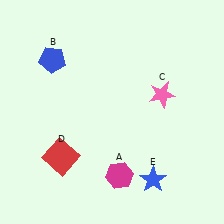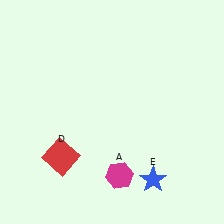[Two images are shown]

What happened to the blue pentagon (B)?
The blue pentagon (B) was removed in Image 2. It was in the top-left area of Image 1.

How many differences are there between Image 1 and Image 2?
There are 2 differences between the two images.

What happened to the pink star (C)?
The pink star (C) was removed in Image 2. It was in the top-right area of Image 1.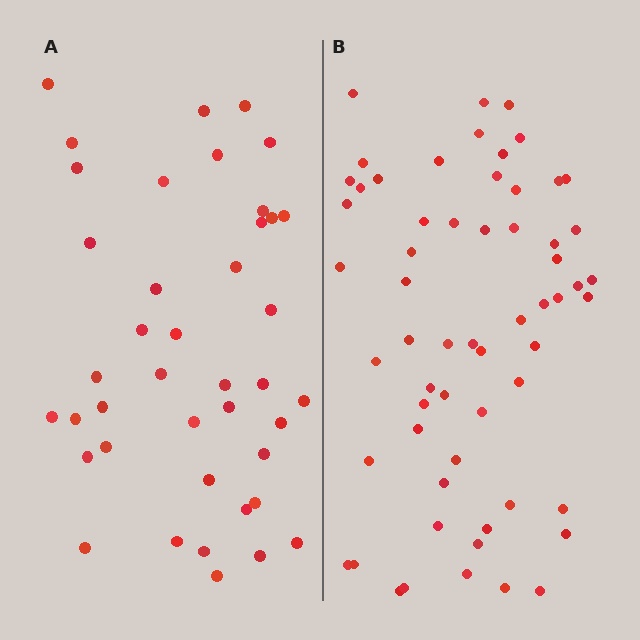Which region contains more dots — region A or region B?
Region B (the right region) has more dots.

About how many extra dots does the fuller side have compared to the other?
Region B has approximately 20 more dots than region A.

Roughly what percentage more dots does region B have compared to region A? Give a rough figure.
About 45% more.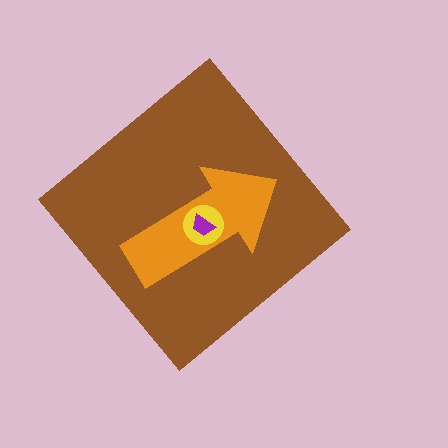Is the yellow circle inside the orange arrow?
Yes.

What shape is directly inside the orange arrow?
The yellow circle.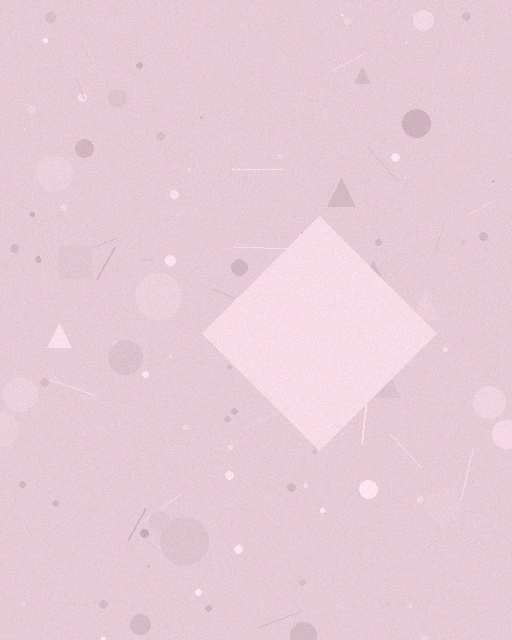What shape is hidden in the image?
A diamond is hidden in the image.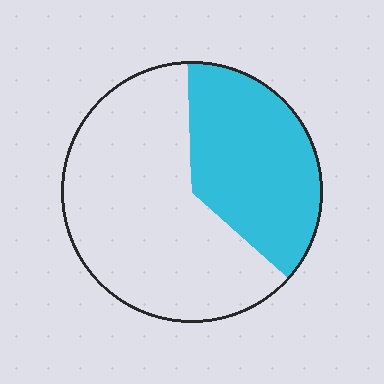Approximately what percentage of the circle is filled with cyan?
Approximately 35%.